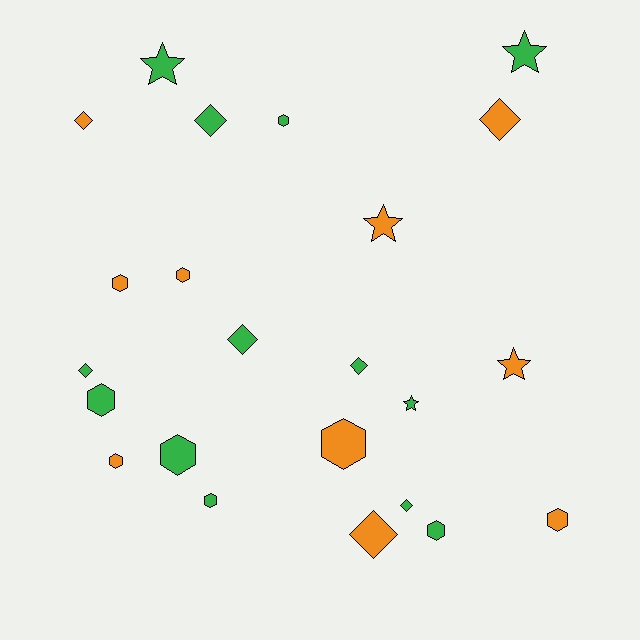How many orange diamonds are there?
There are 3 orange diamonds.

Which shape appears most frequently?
Hexagon, with 10 objects.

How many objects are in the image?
There are 23 objects.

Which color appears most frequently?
Green, with 13 objects.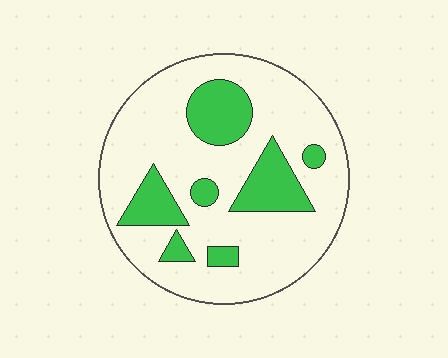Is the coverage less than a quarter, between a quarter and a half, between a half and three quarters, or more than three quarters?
Less than a quarter.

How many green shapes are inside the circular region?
7.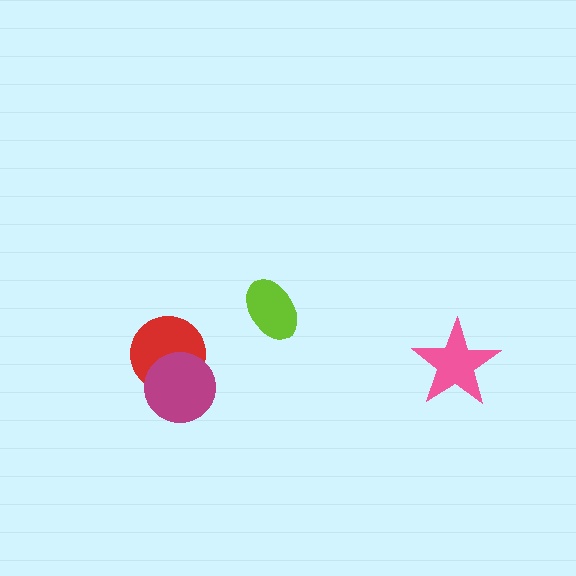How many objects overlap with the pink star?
0 objects overlap with the pink star.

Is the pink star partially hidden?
No, no other shape covers it.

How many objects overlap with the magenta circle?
1 object overlaps with the magenta circle.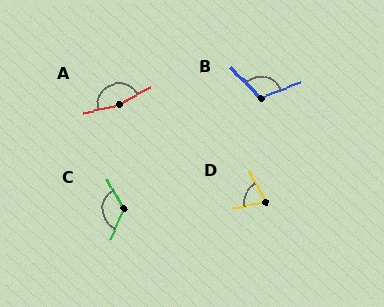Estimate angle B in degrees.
Approximately 111 degrees.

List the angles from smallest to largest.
D (72°), B (111°), C (127°), A (164°).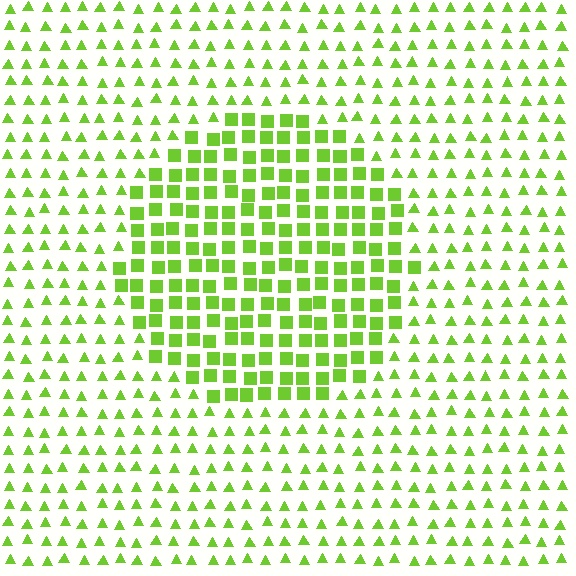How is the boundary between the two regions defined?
The boundary is defined by a change in element shape: squares inside vs. triangles outside. All elements share the same color and spacing.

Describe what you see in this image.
The image is filled with small lime elements arranged in a uniform grid. A circle-shaped region contains squares, while the surrounding area contains triangles. The boundary is defined purely by the change in element shape.